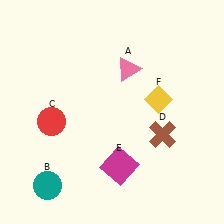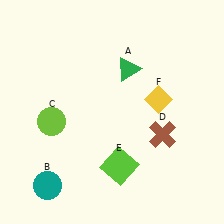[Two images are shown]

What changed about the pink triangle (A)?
In Image 1, A is pink. In Image 2, it changed to green.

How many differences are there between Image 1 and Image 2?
There are 3 differences between the two images.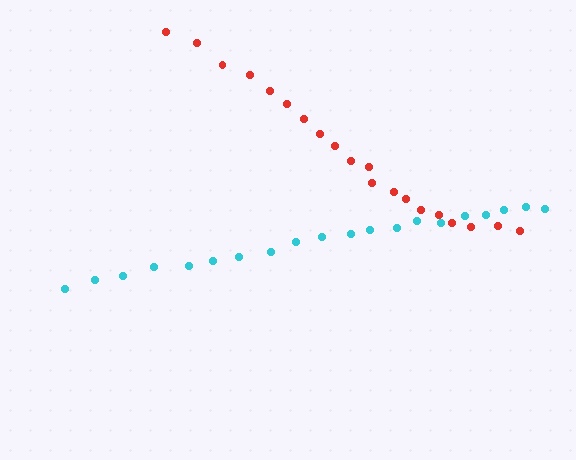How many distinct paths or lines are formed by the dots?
There are 2 distinct paths.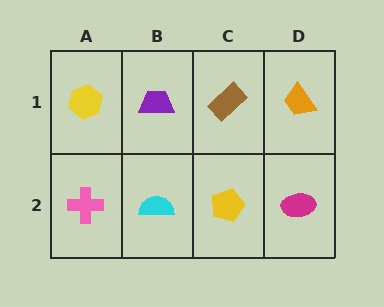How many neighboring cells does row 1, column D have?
2.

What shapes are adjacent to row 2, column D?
An orange trapezoid (row 1, column D), a yellow pentagon (row 2, column C).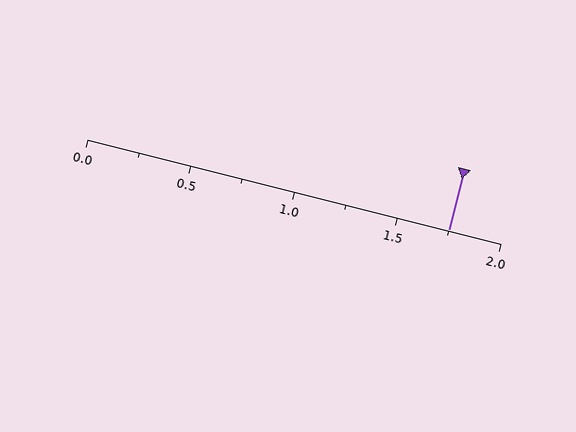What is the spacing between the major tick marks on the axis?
The major ticks are spaced 0.5 apart.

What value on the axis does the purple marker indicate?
The marker indicates approximately 1.75.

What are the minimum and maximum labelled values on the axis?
The axis runs from 0.0 to 2.0.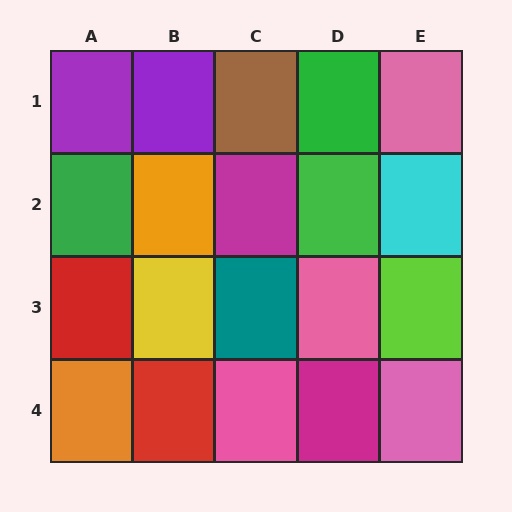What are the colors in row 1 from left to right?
Purple, purple, brown, green, pink.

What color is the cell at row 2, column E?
Cyan.